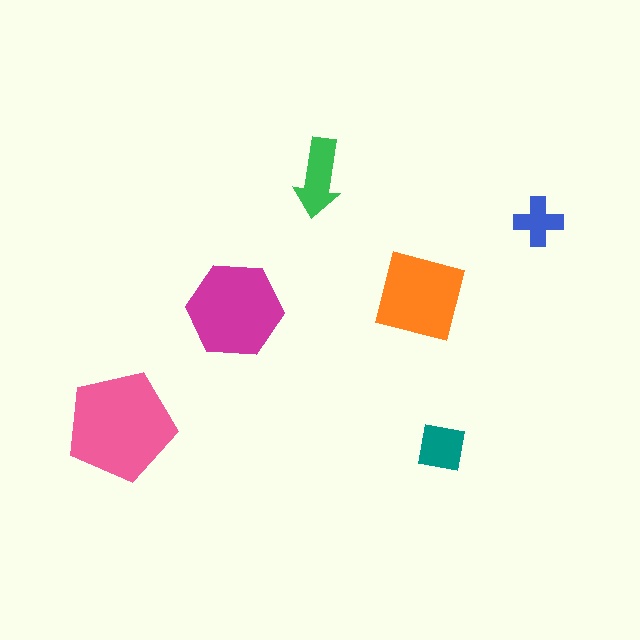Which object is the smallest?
The blue cross.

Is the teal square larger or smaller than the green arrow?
Smaller.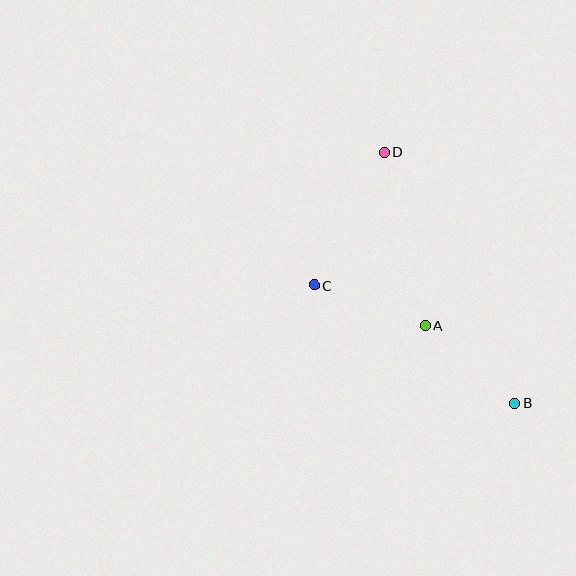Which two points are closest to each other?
Points A and B are closest to each other.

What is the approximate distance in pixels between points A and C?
The distance between A and C is approximately 119 pixels.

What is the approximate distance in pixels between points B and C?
The distance between B and C is approximately 233 pixels.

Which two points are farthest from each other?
Points B and D are farthest from each other.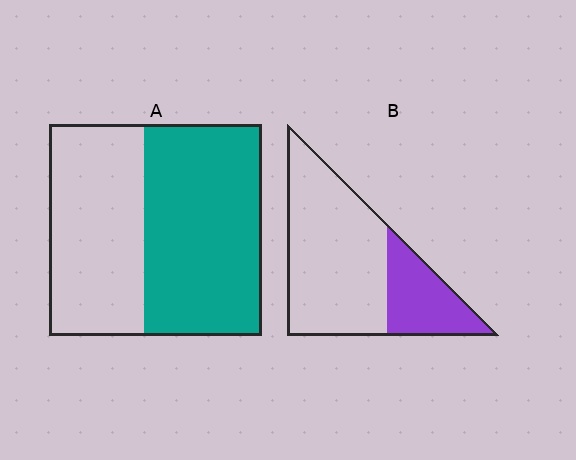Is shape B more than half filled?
No.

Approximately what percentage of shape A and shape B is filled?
A is approximately 55% and B is approximately 30%.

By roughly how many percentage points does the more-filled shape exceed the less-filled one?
By roughly 25 percentage points (A over B).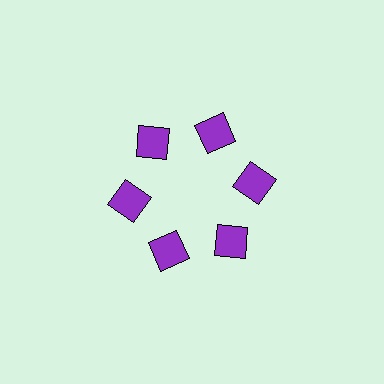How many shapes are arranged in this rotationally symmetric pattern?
There are 6 shapes, arranged in 6 groups of 1.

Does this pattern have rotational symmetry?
Yes, this pattern has 6-fold rotational symmetry. It looks the same after rotating 60 degrees around the center.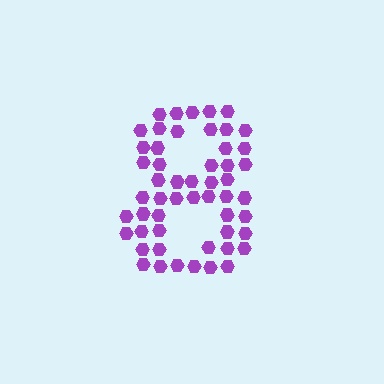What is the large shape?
The large shape is the digit 8.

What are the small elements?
The small elements are hexagons.